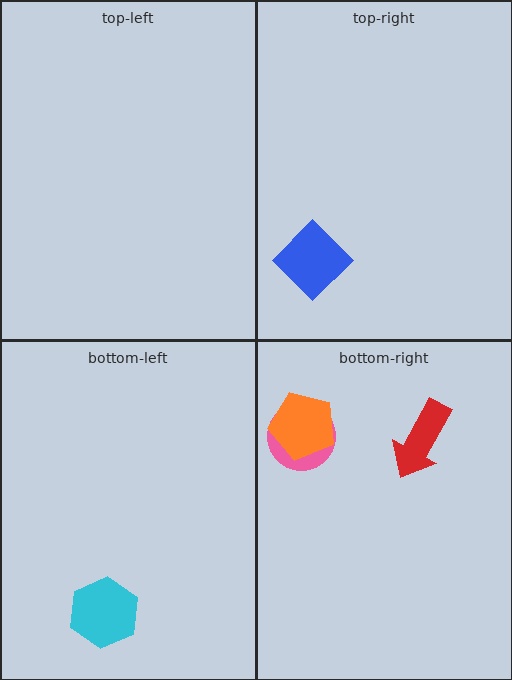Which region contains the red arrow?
The bottom-right region.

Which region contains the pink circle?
The bottom-right region.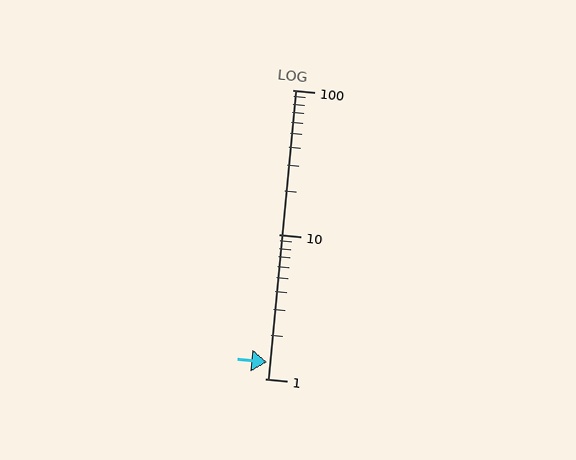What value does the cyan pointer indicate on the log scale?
The pointer indicates approximately 1.3.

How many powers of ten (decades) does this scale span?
The scale spans 2 decades, from 1 to 100.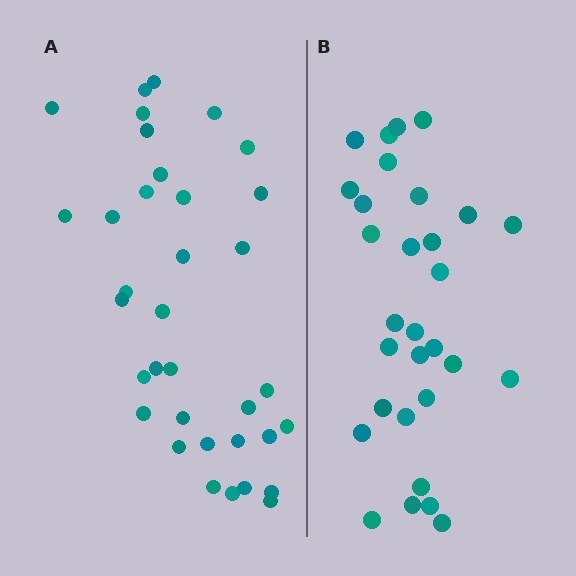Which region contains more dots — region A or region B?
Region A (the left region) has more dots.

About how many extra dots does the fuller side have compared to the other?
Region A has about 5 more dots than region B.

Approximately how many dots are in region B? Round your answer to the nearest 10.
About 30 dots.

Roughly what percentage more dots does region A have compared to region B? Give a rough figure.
About 15% more.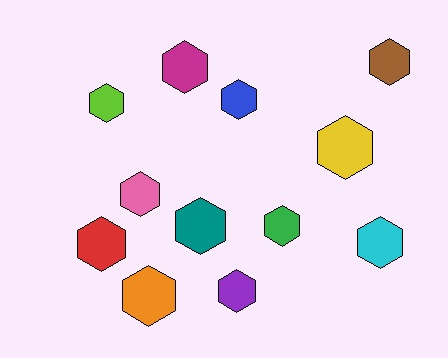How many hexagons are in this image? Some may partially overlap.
There are 12 hexagons.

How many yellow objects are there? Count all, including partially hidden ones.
There is 1 yellow object.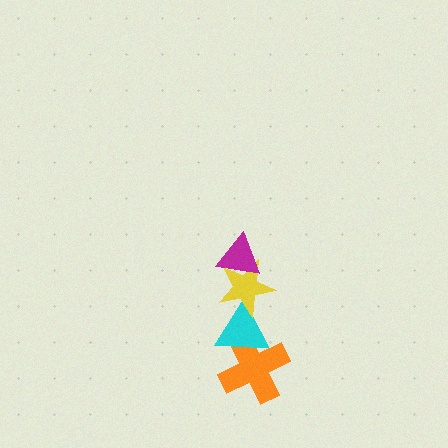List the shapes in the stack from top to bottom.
From top to bottom: the magenta triangle, the yellow star, the cyan triangle, the orange cross.